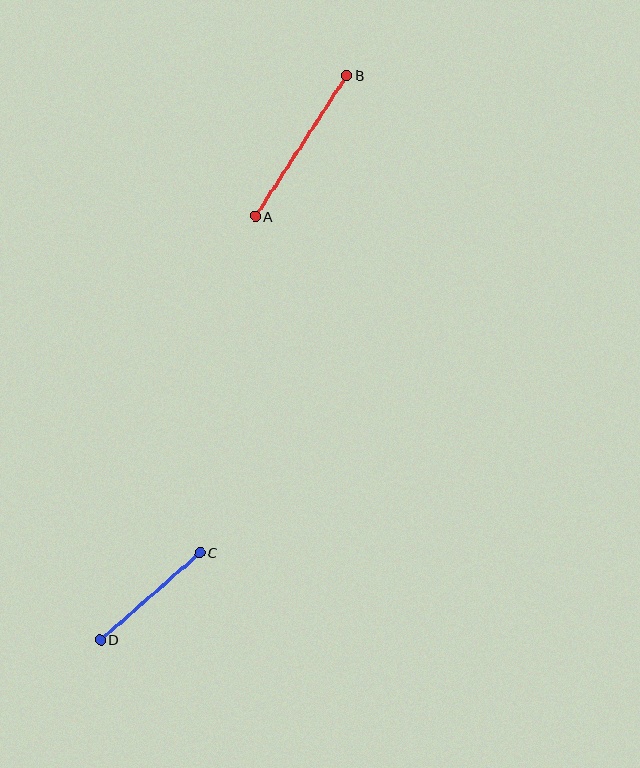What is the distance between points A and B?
The distance is approximately 168 pixels.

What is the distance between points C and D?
The distance is approximately 132 pixels.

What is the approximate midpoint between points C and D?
The midpoint is at approximately (150, 596) pixels.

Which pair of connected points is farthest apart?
Points A and B are farthest apart.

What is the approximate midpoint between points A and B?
The midpoint is at approximately (301, 146) pixels.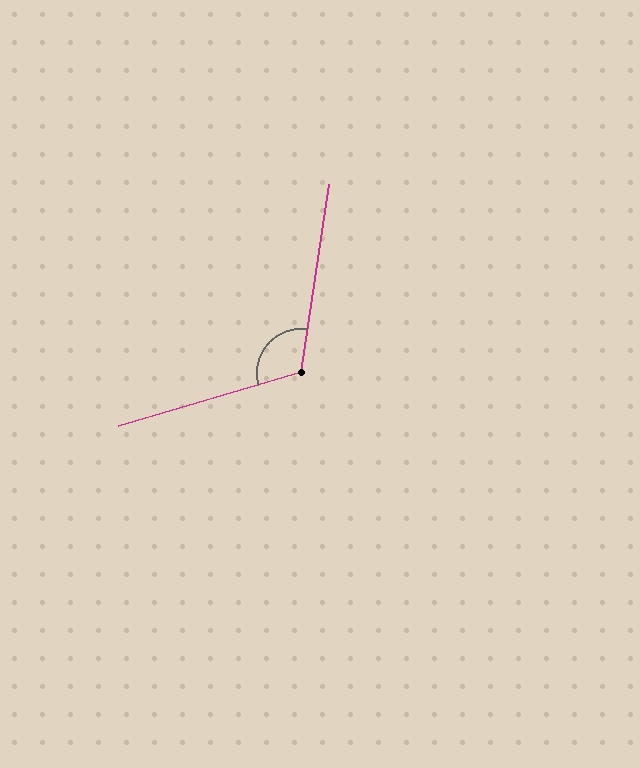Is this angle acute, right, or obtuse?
It is obtuse.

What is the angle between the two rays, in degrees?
Approximately 115 degrees.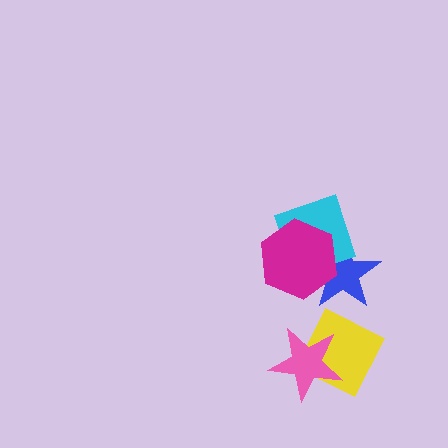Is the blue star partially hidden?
Yes, it is partially covered by another shape.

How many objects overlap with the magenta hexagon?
2 objects overlap with the magenta hexagon.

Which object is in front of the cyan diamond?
The magenta hexagon is in front of the cyan diamond.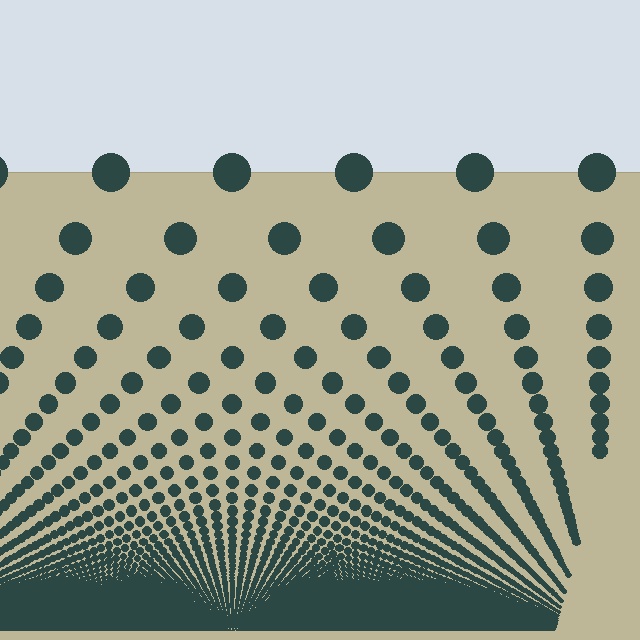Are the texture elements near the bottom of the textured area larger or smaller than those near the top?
Smaller. The gradient is inverted — elements near the bottom are smaller and denser.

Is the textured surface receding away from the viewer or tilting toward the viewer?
The surface appears to tilt toward the viewer. Texture elements get larger and sparser toward the top.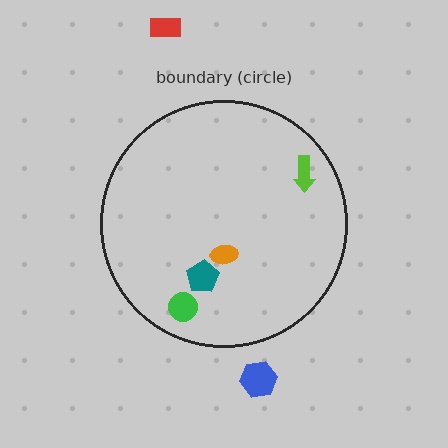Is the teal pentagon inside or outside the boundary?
Inside.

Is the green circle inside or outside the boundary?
Inside.